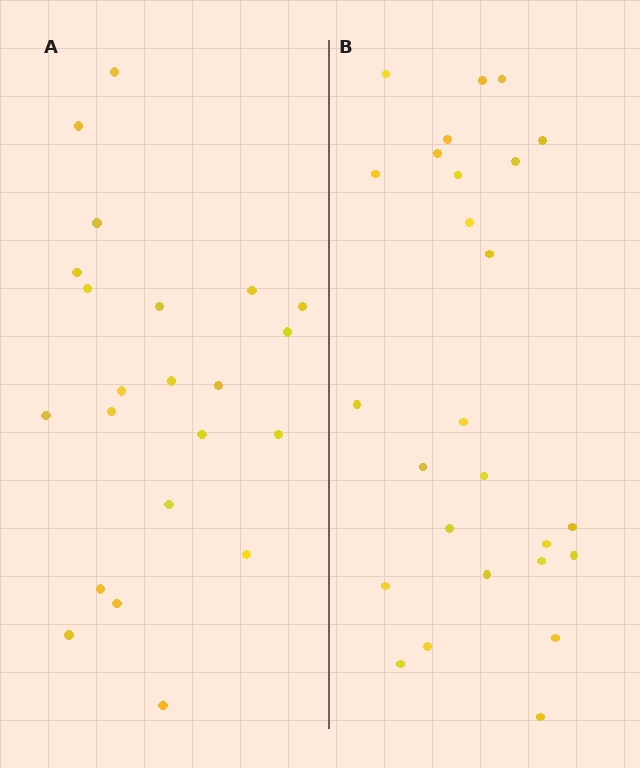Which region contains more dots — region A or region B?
Region B (the right region) has more dots.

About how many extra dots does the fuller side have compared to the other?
Region B has about 4 more dots than region A.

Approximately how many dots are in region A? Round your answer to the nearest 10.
About 20 dots. (The exact count is 22, which rounds to 20.)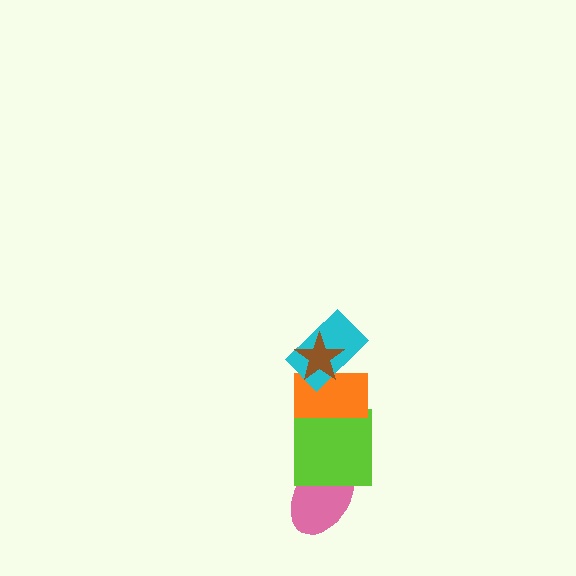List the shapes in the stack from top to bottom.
From top to bottom: the brown star, the cyan rectangle, the orange rectangle, the lime square, the pink ellipse.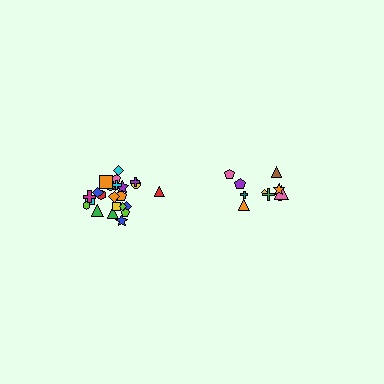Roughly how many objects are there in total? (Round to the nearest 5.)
Roughly 35 objects in total.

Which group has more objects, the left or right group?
The left group.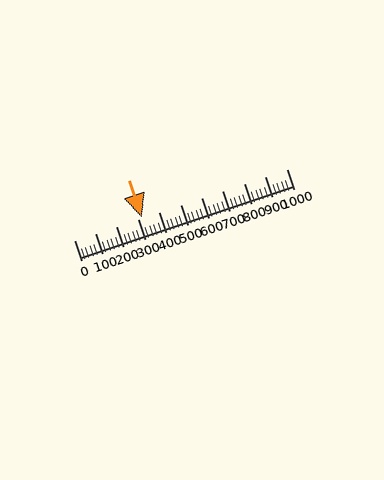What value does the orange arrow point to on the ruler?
The orange arrow points to approximately 320.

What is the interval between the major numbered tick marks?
The major tick marks are spaced 100 units apart.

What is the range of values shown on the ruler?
The ruler shows values from 0 to 1000.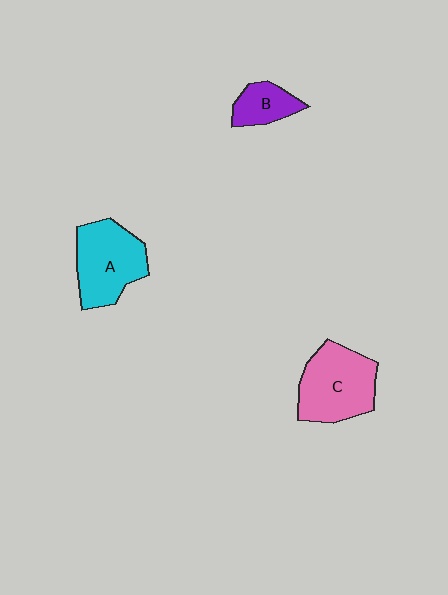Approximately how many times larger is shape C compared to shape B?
Approximately 2.2 times.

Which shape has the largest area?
Shape C (pink).